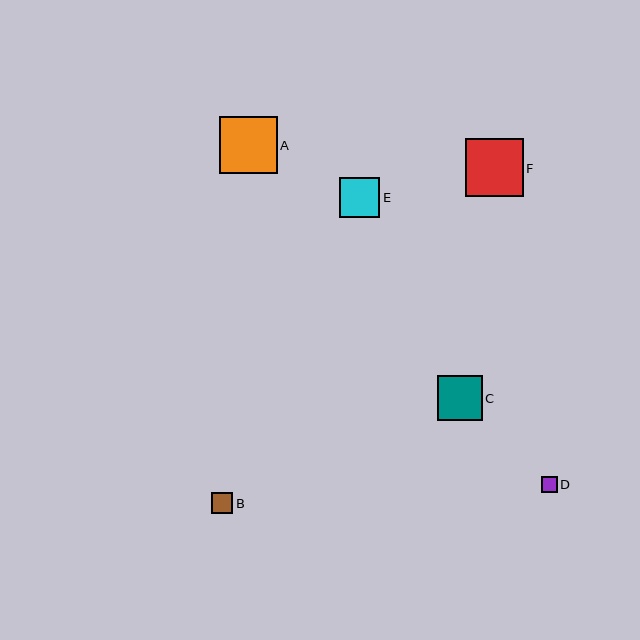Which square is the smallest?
Square D is the smallest with a size of approximately 16 pixels.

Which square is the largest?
Square F is the largest with a size of approximately 58 pixels.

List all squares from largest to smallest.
From largest to smallest: F, A, C, E, B, D.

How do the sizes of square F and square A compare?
Square F and square A are approximately the same size.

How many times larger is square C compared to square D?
Square C is approximately 2.8 times the size of square D.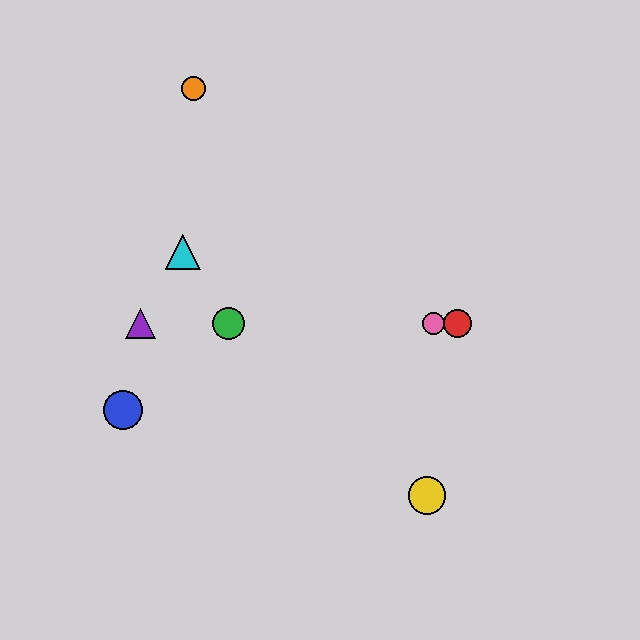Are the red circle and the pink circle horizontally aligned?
Yes, both are at y≈323.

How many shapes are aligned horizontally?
4 shapes (the red circle, the green circle, the purple triangle, the pink circle) are aligned horizontally.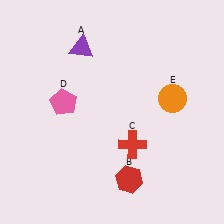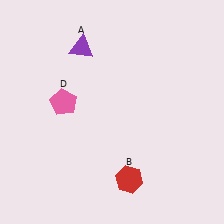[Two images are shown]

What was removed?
The red cross (C), the orange circle (E) were removed in Image 2.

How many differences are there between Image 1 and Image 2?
There are 2 differences between the two images.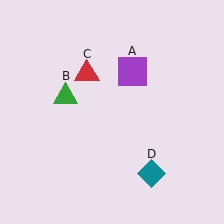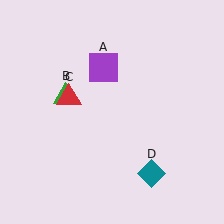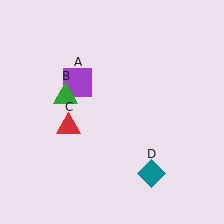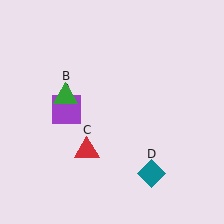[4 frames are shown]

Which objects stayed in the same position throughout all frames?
Green triangle (object B) and teal diamond (object D) remained stationary.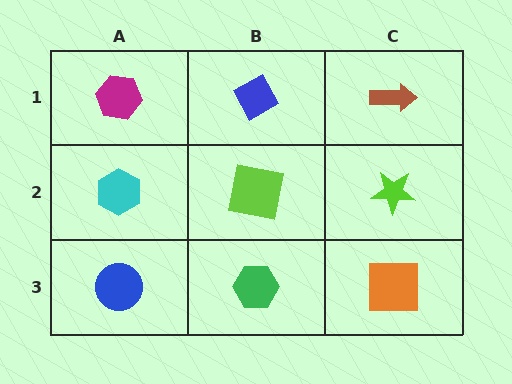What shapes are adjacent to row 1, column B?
A lime square (row 2, column B), a magenta hexagon (row 1, column A), a brown arrow (row 1, column C).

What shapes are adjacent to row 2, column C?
A brown arrow (row 1, column C), an orange square (row 3, column C), a lime square (row 2, column B).